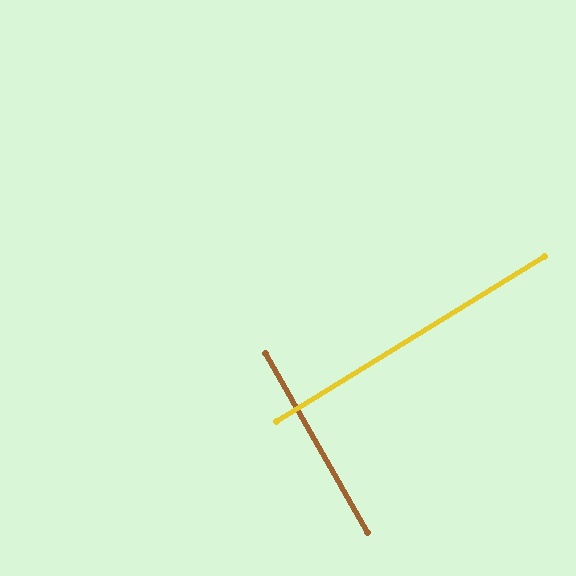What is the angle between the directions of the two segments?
Approximately 88 degrees.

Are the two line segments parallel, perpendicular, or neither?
Perpendicular — they meet at approximately 88°.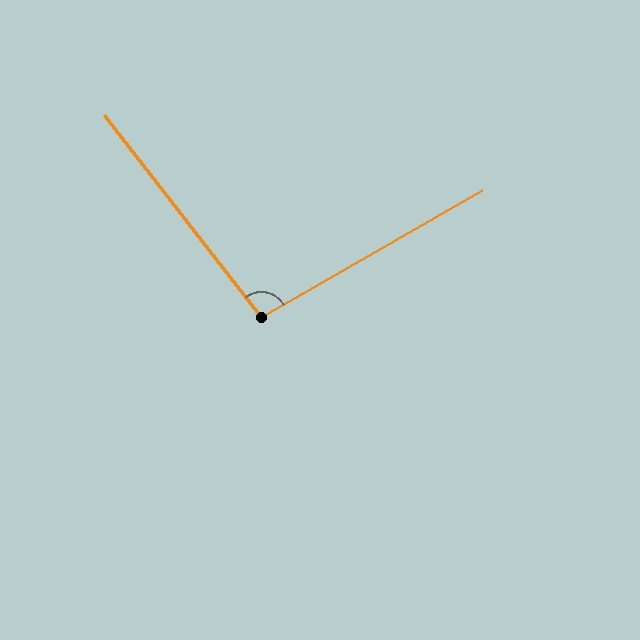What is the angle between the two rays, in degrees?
Approximately 98 degrees.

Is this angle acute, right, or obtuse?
It is obtuse.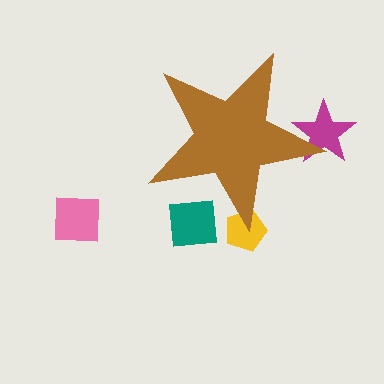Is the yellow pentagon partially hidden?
Yes, the yellow pentagon is partially hidden behind the brown star.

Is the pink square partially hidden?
No, the pink square is fully visible.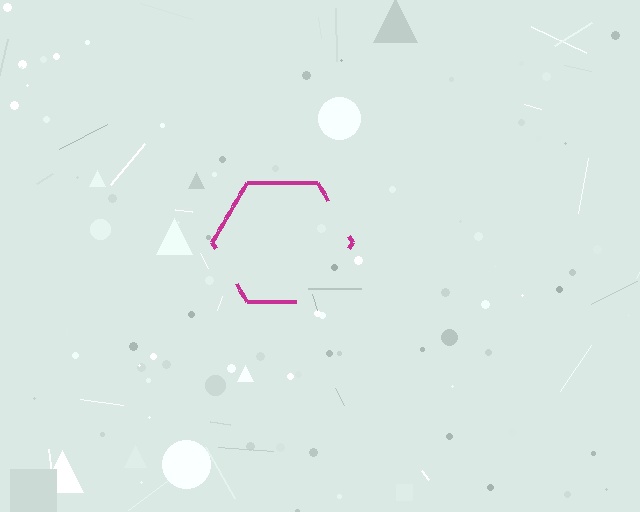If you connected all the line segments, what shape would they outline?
They would outline a hexagon.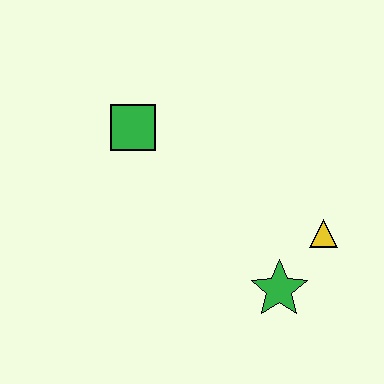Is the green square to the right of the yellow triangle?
No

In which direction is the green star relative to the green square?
The green star is below the green square.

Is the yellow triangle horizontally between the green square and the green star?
No